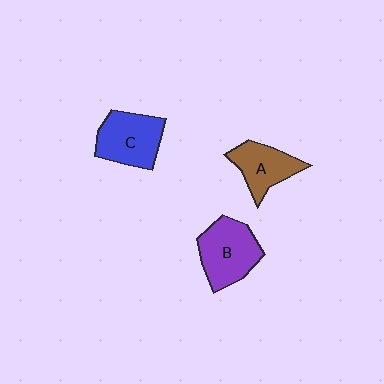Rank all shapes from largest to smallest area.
From largest to smallest: B (purple), C (blue), A (brown).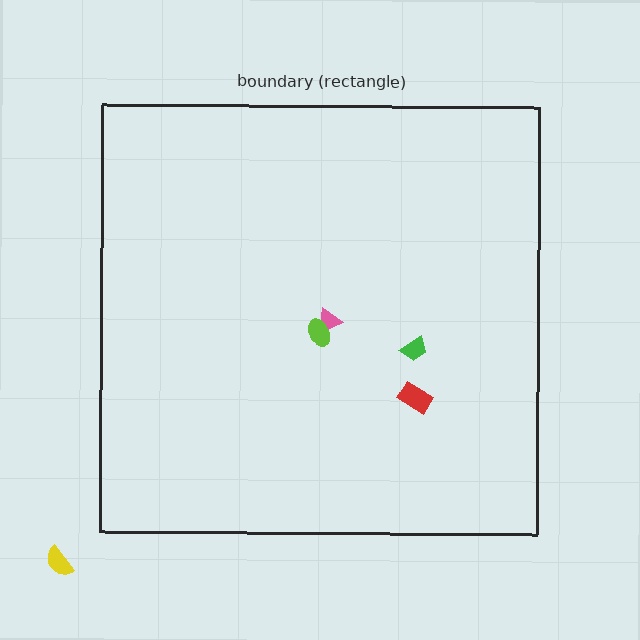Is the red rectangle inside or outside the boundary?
Inside.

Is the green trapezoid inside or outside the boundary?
Inside.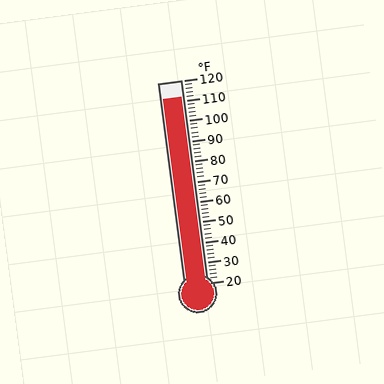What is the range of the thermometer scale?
The thermometer scale ranges from 20°F to 120°F.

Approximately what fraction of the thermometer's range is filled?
The thermometer is filled to approximately 90% of its range.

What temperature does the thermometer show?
The thermometer shows approximately 112°F.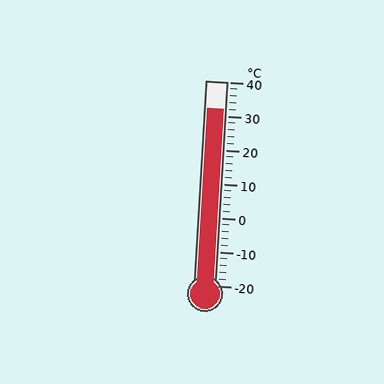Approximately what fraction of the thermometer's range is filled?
The thermometer is filled to approximately 85% of its range.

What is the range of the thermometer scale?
The thermometer scale ranges from -20°C to 40°C.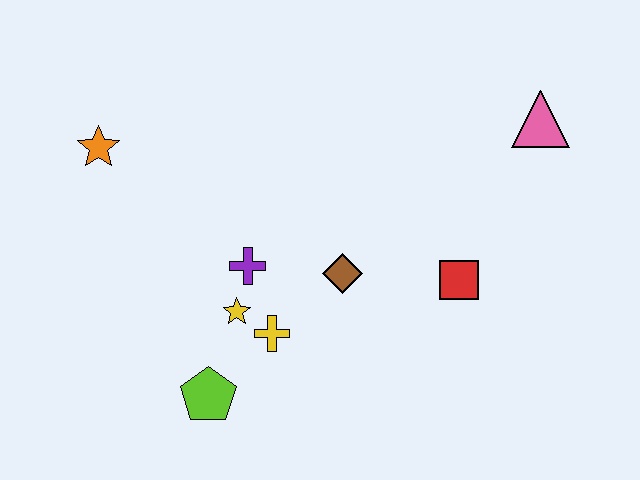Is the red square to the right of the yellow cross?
Yes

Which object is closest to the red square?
The brown diamond is closest to the red square.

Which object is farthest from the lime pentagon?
The pink triangle is farthest from the lime pentagon.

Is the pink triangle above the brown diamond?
Yes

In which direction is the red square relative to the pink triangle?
The red square is below the pink triangle.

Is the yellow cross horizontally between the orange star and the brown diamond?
Yes